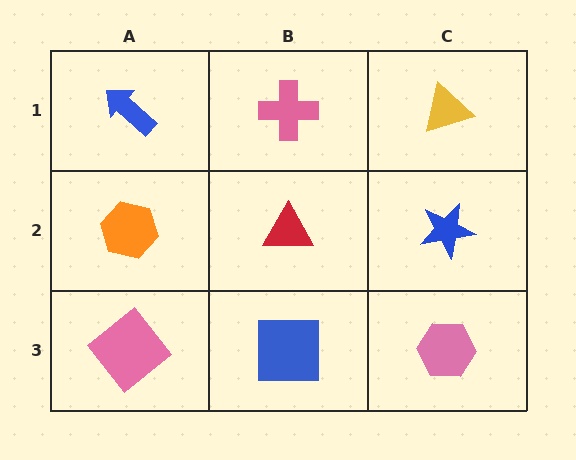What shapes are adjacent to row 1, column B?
A red triangle (row 2, column B), a blue arrow (row 1, column A), a yellow triangle (row 1, column C).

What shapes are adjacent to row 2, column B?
A pink cross (row 1, column B), a blue square (row 3, column B), an orange hexagon (row 2, column A), a blue star (row 2, column C).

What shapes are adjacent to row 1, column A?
An orange hexagon (row 2, column A), a pink cross (row 1, column B).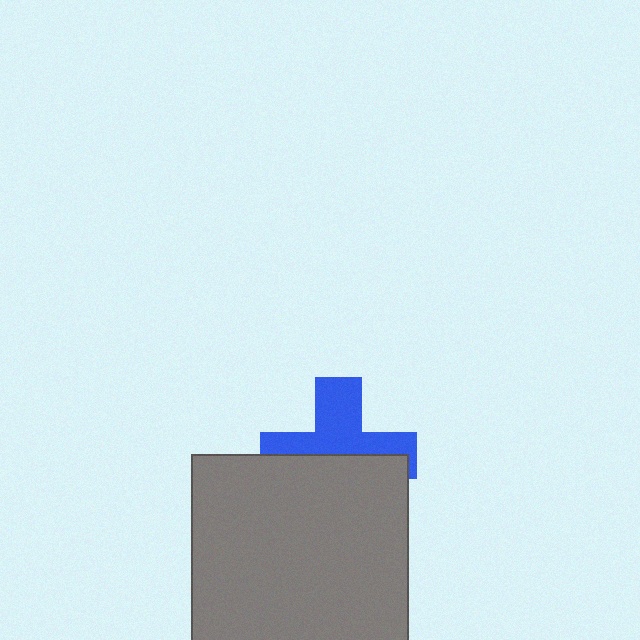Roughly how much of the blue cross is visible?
About half of it is visible (roughly 49%).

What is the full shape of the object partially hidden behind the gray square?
The partially hidden object is a blue cross.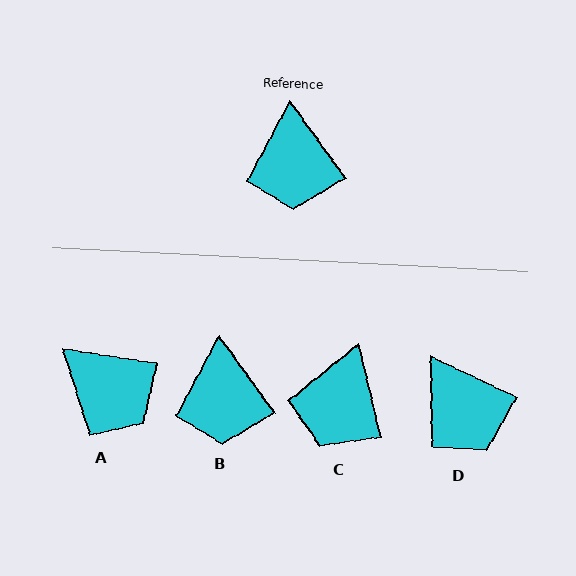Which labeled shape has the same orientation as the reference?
B.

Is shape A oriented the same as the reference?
No, it is off by about 46 degrees.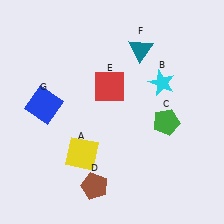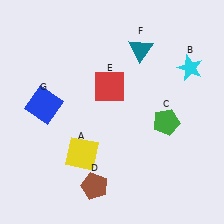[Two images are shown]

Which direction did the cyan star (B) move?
The cyan star (B) moved right.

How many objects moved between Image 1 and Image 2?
1 object moved between the two images.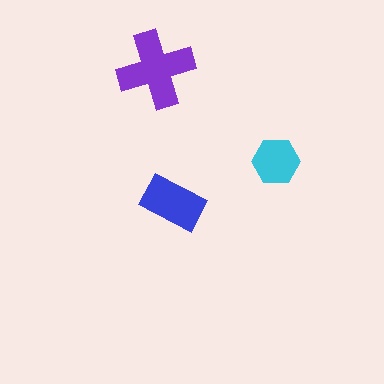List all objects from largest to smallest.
The purple cross, the blue rectangle, the cyan hexagon.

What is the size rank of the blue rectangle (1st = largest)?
2nd.